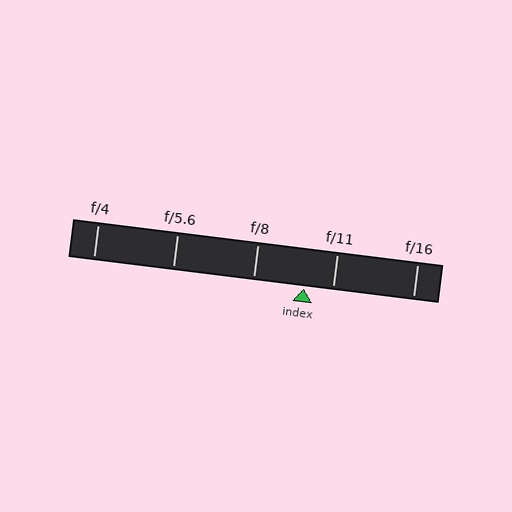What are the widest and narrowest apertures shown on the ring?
The widest aperture shown is f/4 and the narrowest is f/16.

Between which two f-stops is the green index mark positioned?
The index mark is between f/8 and f/11.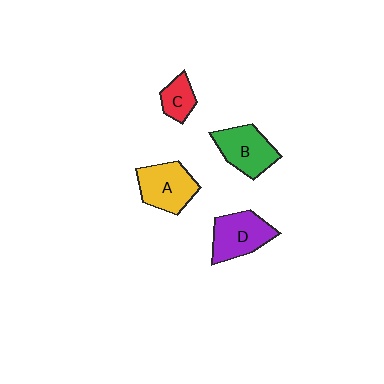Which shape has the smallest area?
Shape C (red).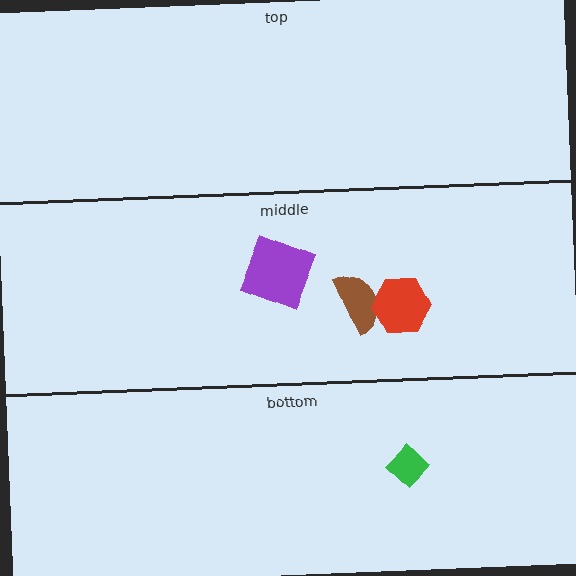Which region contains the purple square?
The middle region.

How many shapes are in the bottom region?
1.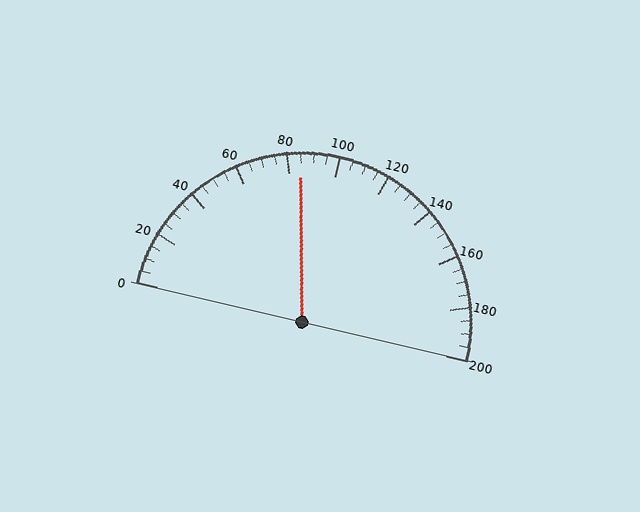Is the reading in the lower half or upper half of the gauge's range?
The reading is in the lower half of the range (0 to 200).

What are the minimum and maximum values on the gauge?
The gauge ranges from 0 to 200.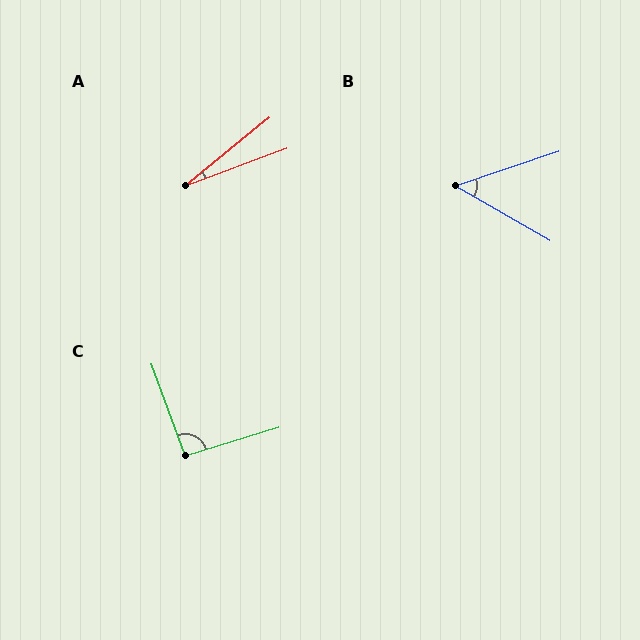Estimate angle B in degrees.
Approximately 48 degrees.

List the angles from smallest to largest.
A (19°), B (48°), C (93°).